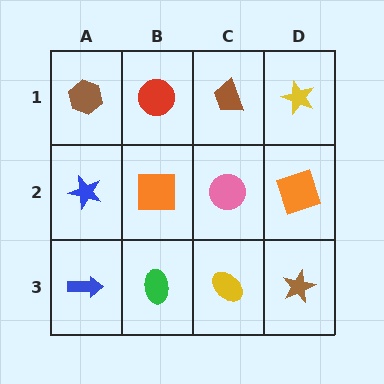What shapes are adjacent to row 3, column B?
An orange square (row 2, column B), a blue arrow (row 3, column A), a yellow ellipse (row 3, column C).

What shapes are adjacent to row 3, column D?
An orange square (row 2, column D), a yellow ellipse (row 3, column C).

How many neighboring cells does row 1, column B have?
3.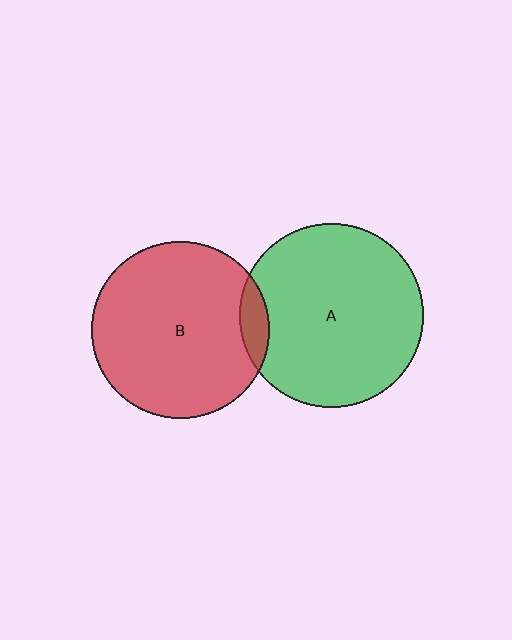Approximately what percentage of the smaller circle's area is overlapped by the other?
Approximately 10%.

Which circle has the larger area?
Circle A (green).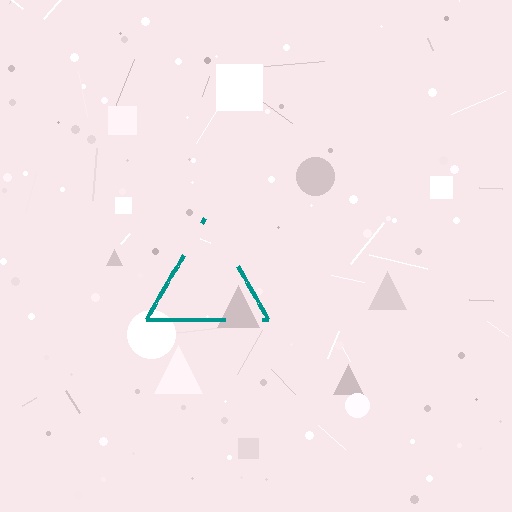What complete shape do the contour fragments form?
The contour fragments form a triangle.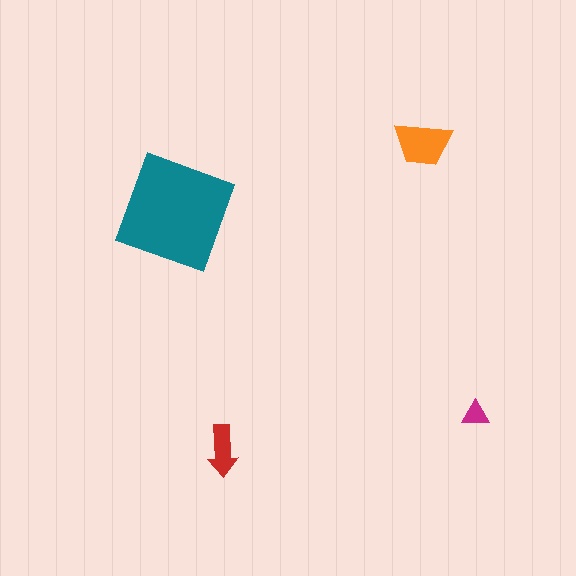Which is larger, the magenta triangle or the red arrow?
The red arrow.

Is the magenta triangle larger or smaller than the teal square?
Smaller.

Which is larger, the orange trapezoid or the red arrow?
The orange trapezoid.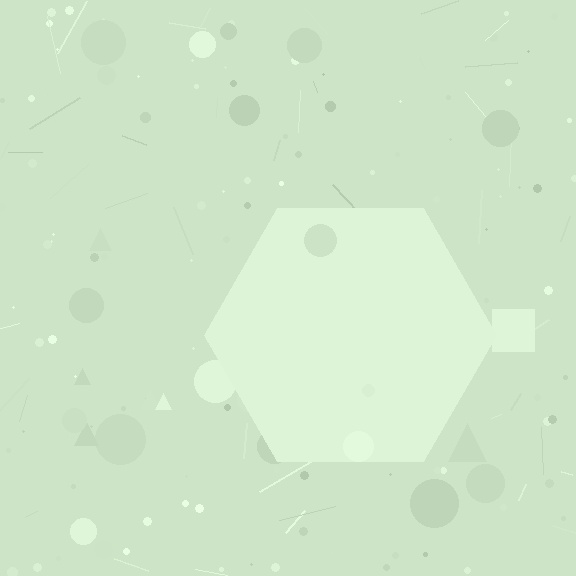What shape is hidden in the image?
A hexagon is hidden in the image.